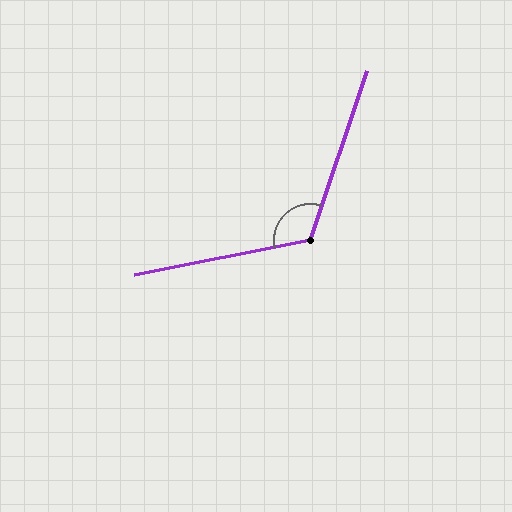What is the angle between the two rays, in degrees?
Approximately 120 degrees.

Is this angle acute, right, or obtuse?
It is obtuse.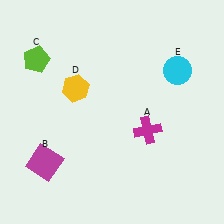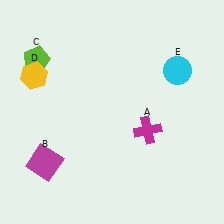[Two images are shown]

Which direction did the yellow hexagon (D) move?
The yellow hexagon (D) moved left.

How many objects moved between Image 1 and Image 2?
1 object moved between the two images.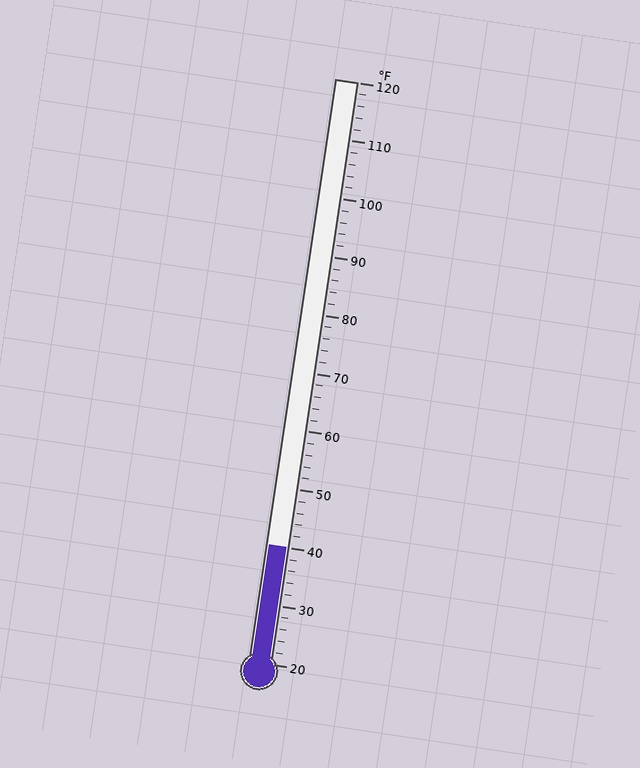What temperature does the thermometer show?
The thermometer shows approximately 40°F.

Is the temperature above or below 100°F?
The temperature is below 100°F.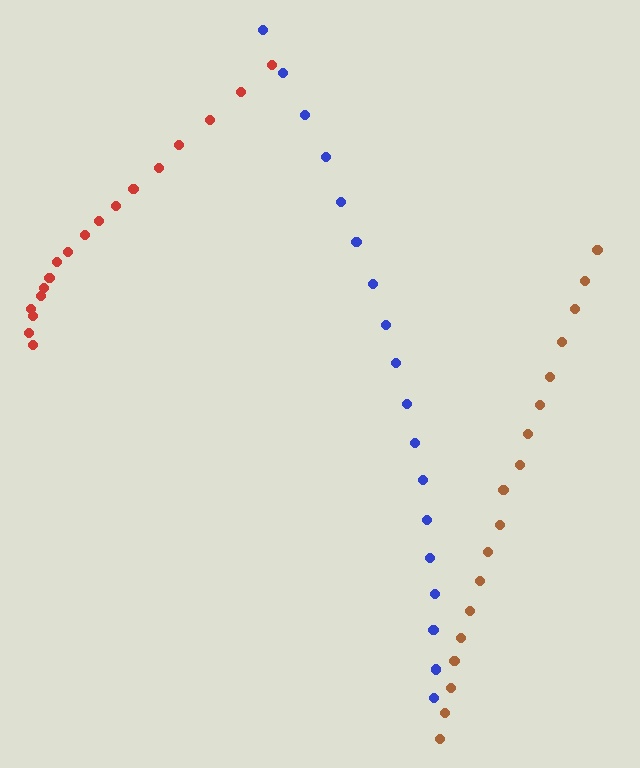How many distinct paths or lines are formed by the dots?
There are 3 distinct paths.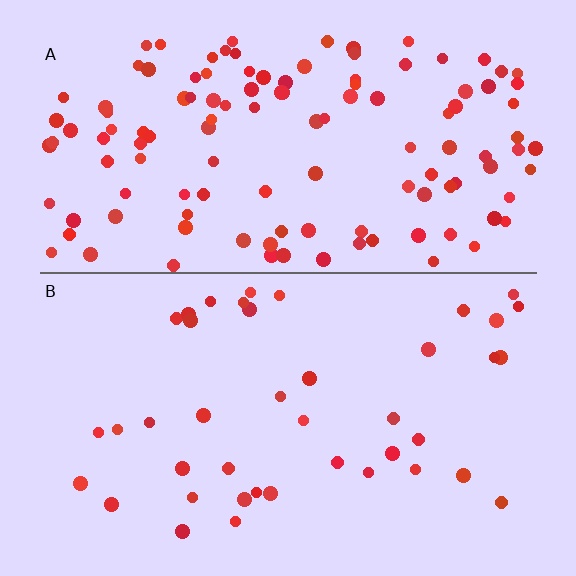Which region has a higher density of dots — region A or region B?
A (the top).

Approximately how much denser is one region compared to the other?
Approximately 3.0× — region A over region B.